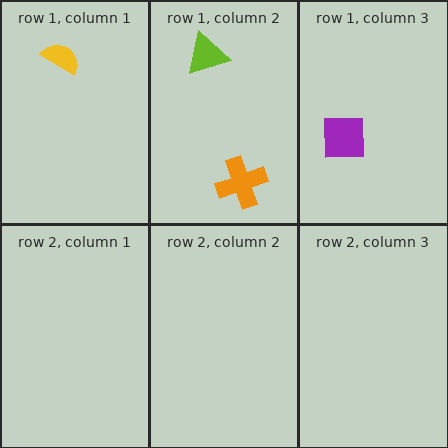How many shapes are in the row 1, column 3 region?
1.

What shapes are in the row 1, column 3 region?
The purple square.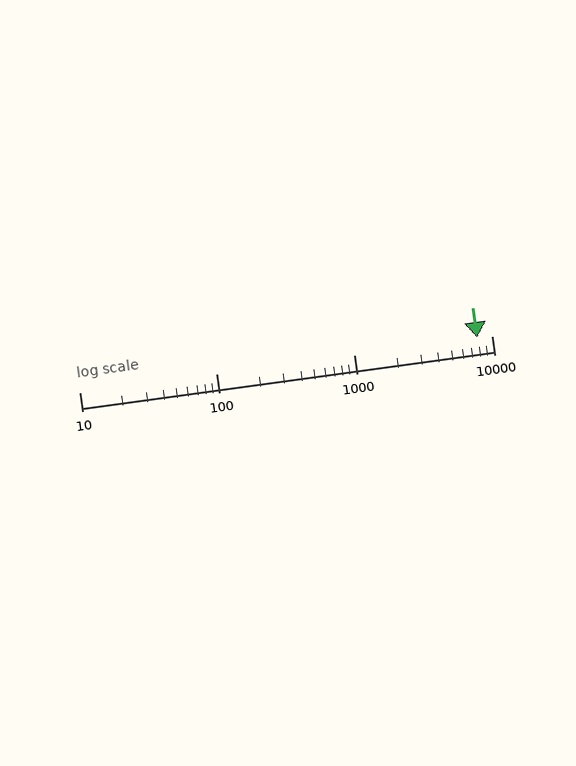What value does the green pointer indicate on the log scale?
The pointer indicates approximately 7800.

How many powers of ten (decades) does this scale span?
The scale spans 3 decades, from 10 to 10000.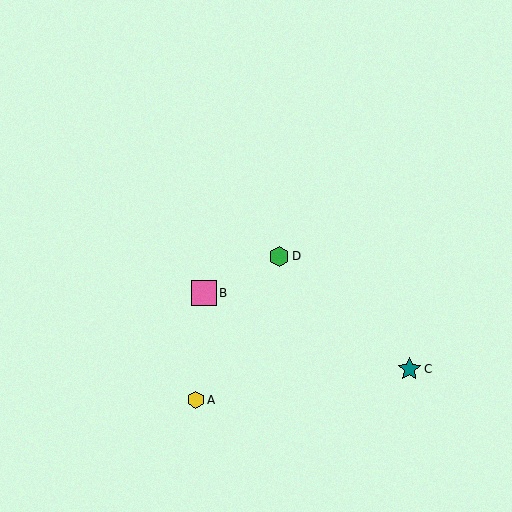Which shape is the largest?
The pink square (labeled B) is the largest.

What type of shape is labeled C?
Shape C is a teal star.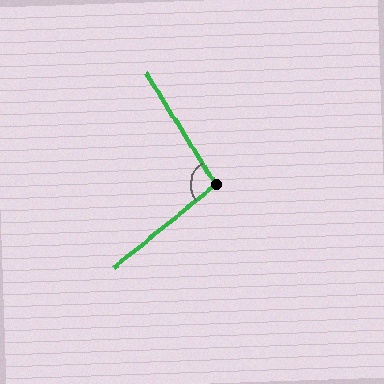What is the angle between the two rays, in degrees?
Approximately 97 degrees.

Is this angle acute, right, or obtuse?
It is obtuse.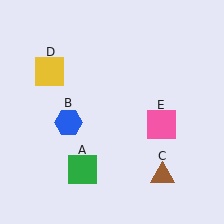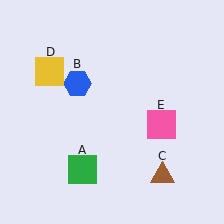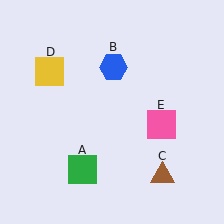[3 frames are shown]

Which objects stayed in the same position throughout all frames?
Green square (object A) and brown triangle (object C) and yellow square (object D) and pink square (object E) remained stationary.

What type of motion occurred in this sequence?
The blue hexagon (object B) rotated clockwise around the center of the scene.